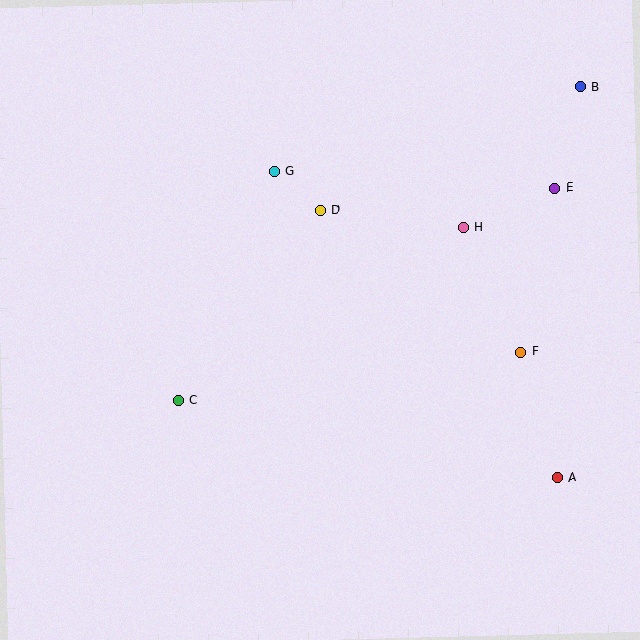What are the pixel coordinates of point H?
Point H is at (463, 227).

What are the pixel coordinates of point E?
Point E is at (555, 188).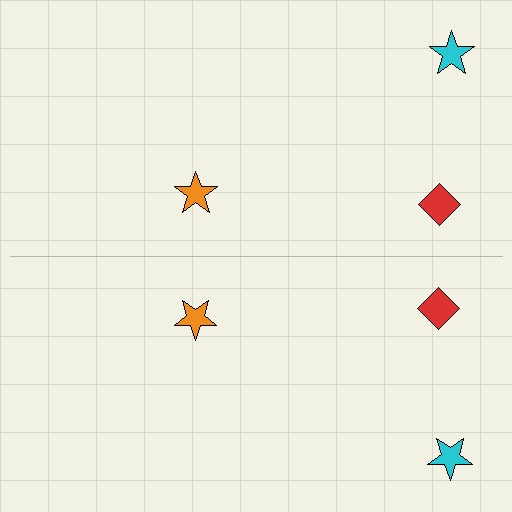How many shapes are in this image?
There are 6 shapes in this image.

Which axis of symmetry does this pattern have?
The pattern has a horizontal axis of symmetry running through the center of the image.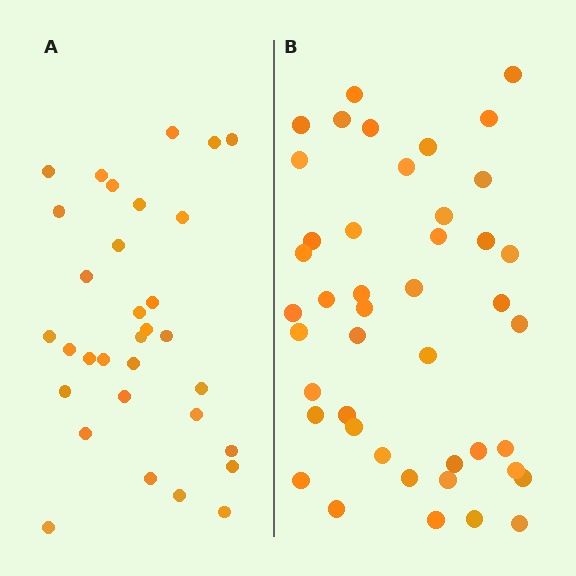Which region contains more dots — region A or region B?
Region B (the right region) has more dots.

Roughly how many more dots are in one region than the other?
Region B has roughly 12 or so more dots than region A.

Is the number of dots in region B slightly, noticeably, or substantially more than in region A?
Region B has noticeably more, but not dramatically so. The ratio is roughly 1.4 to 1.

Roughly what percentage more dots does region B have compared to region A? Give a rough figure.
About 40% more.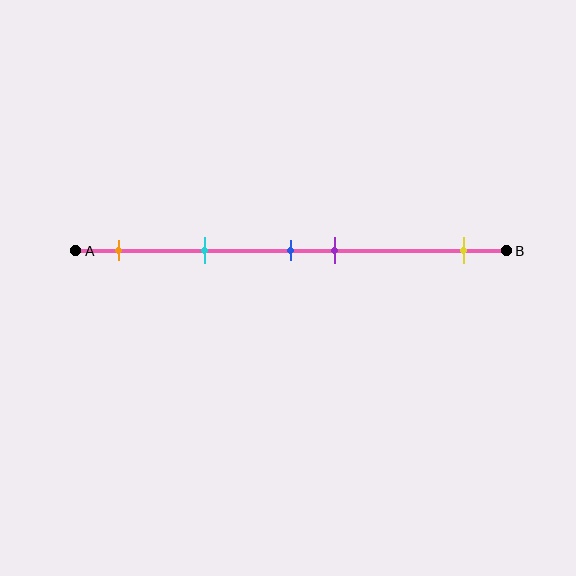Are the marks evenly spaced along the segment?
No, the marks are not evenly spaced.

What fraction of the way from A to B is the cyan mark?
The cyan mark is approximately 30% (0.3) of the way from A to B.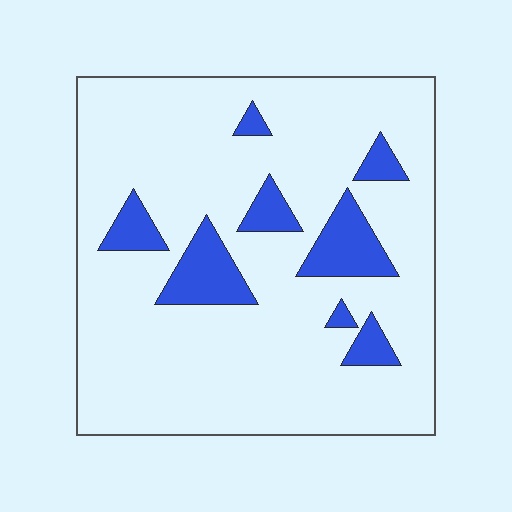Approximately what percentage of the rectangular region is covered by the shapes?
Approximately 15%.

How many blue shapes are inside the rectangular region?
8.